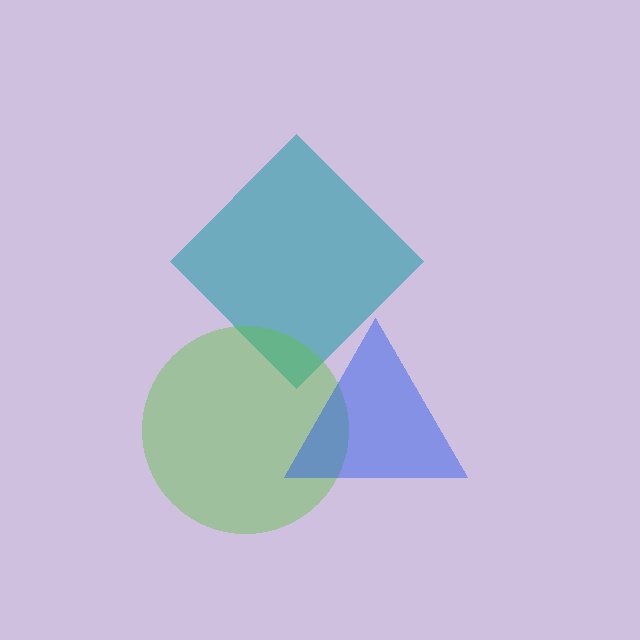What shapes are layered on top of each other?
The layered shapes are: a teal diamond, a lime circle, a blue triangle.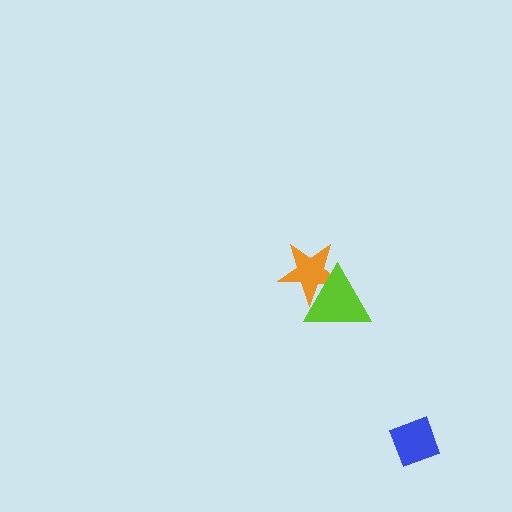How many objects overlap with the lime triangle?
1 object overlaps with the lime triangle.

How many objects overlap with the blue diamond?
0 objects overlap with the blue diamond.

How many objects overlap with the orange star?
1 object overlaps with the orange star.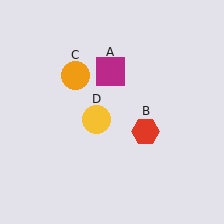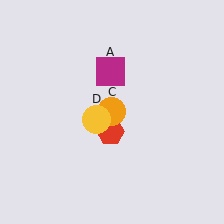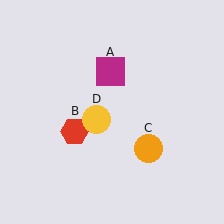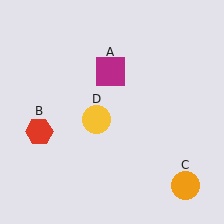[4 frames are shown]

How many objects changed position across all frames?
2 objects changed position: red hexagon (object B), orange circle (object C).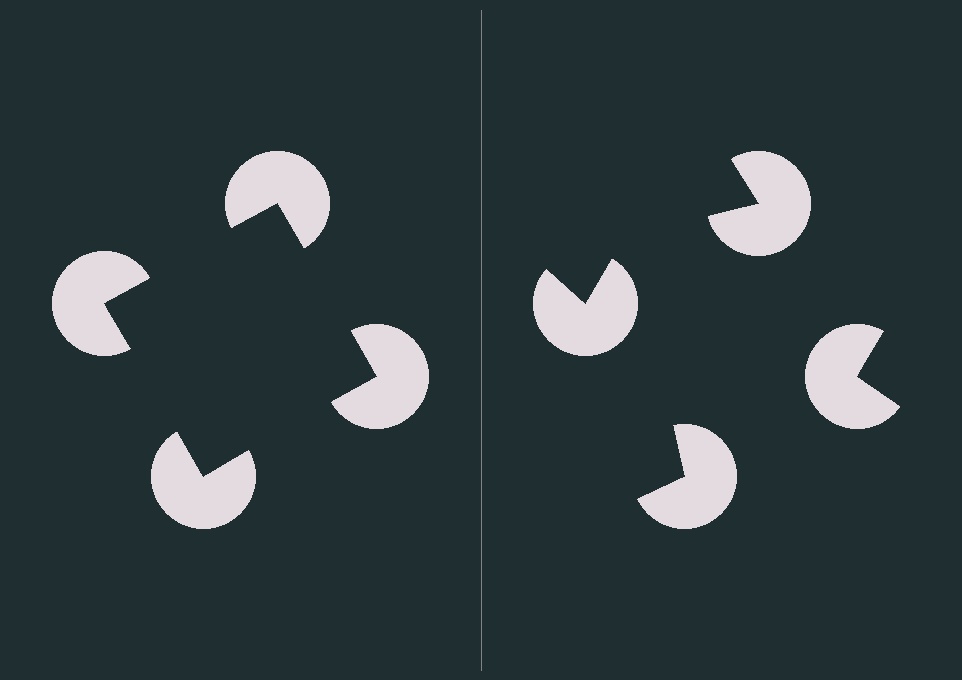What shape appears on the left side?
An illusory square.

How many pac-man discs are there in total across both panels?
8 — 4 on each side.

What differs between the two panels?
The pac-man discs are positioned identically on both sides; only the wedge orientations differ. On the left they align to a square; on the right they are misaligned.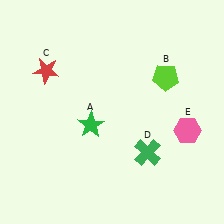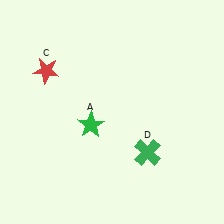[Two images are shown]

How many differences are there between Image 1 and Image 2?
There are 2 differences between the two images.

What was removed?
The lime pentagon (B), the pink hexagon (E) were removed in Image 2.